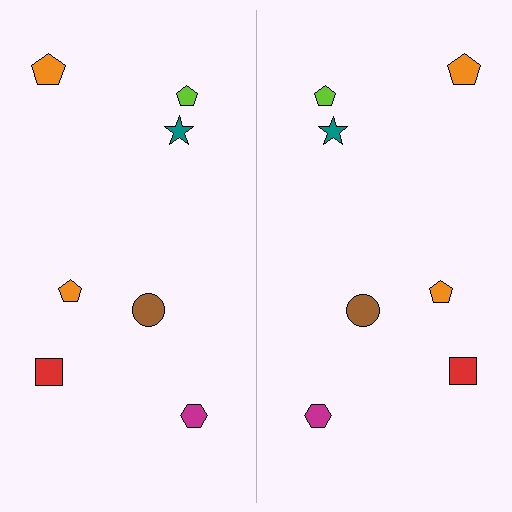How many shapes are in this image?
There are 14 shapes in this image.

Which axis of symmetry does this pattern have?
The pattern has a vertical axis of symmetry running through the center of the image.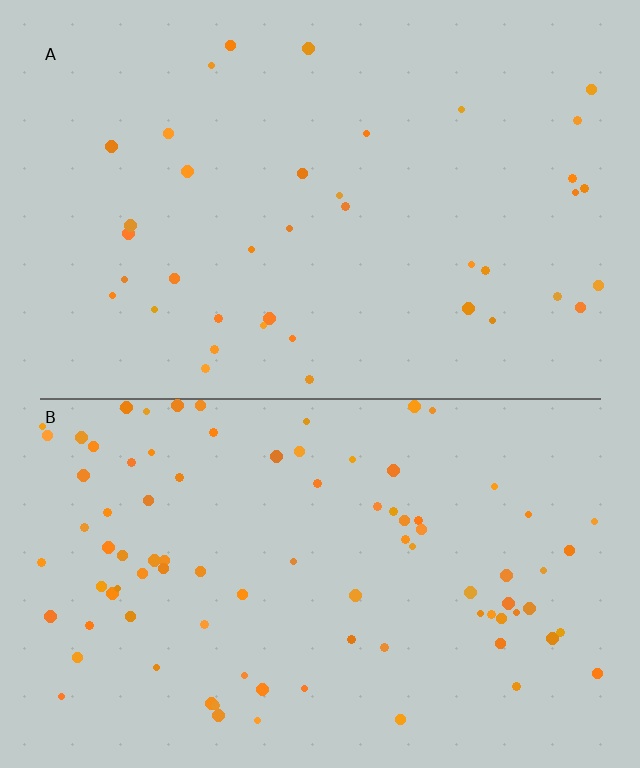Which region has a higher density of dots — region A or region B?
B (the bottom).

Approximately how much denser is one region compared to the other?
Approximately 2.3× — region B over region A.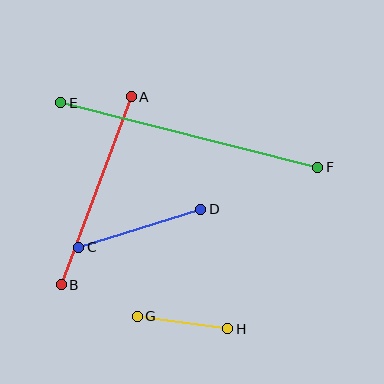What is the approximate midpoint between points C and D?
The midpoint is at approximately (140, 228) pixels.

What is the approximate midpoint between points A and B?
The midpoint is at approximately (96, 191) pixels.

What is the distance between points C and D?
The distance is approximately 128 pixels.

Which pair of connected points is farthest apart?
Points E and F are farthest apart.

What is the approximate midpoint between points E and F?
The midpoint is at approximately (189, 135) pixels.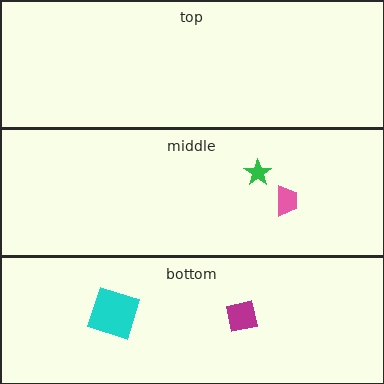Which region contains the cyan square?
The bottom region.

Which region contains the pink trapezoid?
The middle region.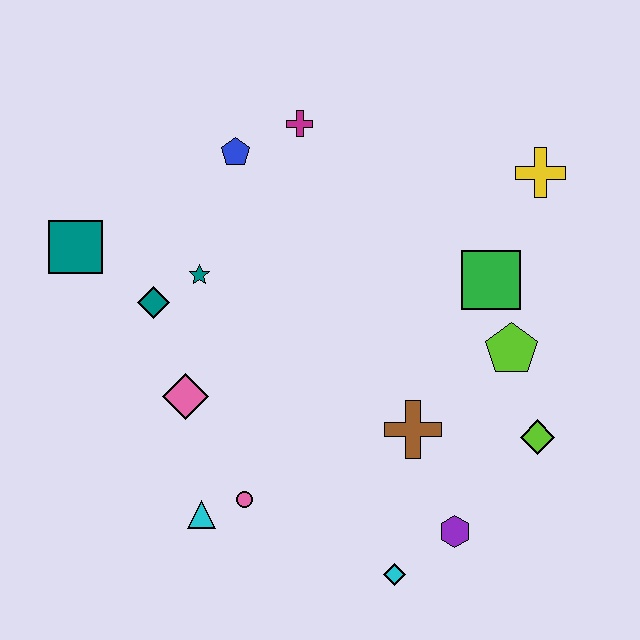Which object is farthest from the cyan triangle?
The yellow cross is farthest from the cyan triangle.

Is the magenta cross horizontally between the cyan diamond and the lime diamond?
No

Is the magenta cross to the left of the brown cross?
Yes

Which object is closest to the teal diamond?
The teal star is closest to the teal diamond.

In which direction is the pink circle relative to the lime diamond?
The pink circle is to the left of the lime diamond.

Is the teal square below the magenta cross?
Yes